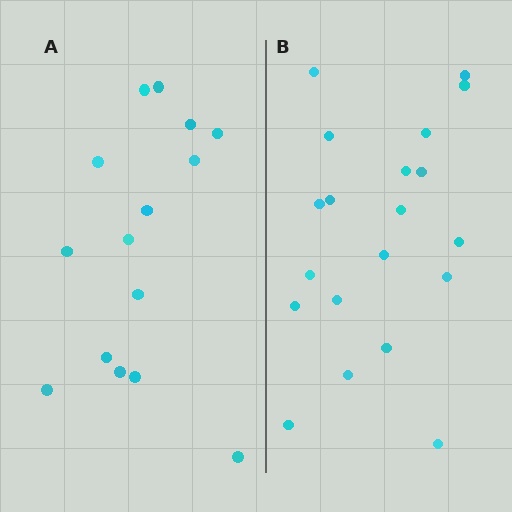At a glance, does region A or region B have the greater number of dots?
Region B (the right region) has more dots.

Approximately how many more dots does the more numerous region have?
Region B has about 5 more dots than region A.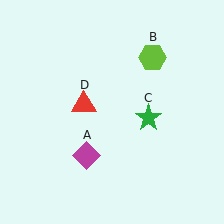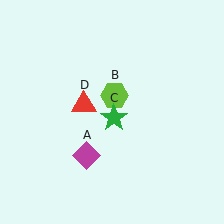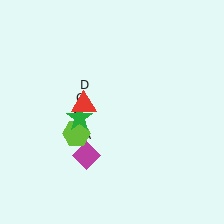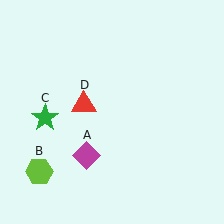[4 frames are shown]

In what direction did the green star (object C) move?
The green star (object C) moved left.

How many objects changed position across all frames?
2 objects changed position: lime hexagon (object B), green star (object C).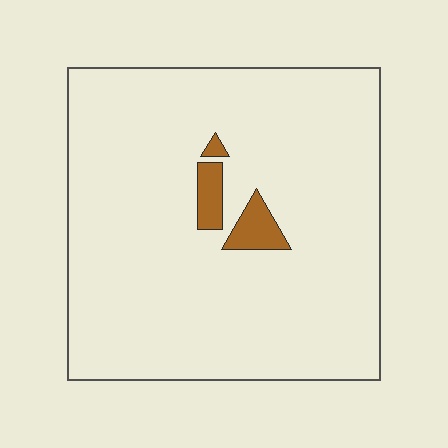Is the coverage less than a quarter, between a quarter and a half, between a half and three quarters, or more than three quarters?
Less than a quarter.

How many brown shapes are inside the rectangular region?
3.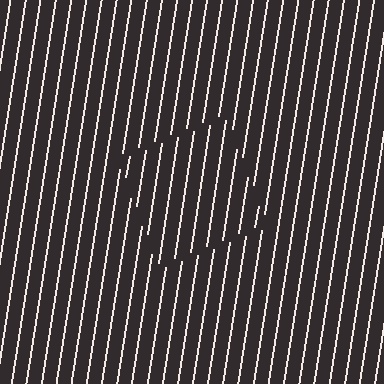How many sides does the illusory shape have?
4 sides — the line-ends trace a square.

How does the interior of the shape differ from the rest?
The interior of the shape contains the same grating, shifted by half a period — the contour is defined by the phase discontinuity where line-ends from the inner and outer gratings abut.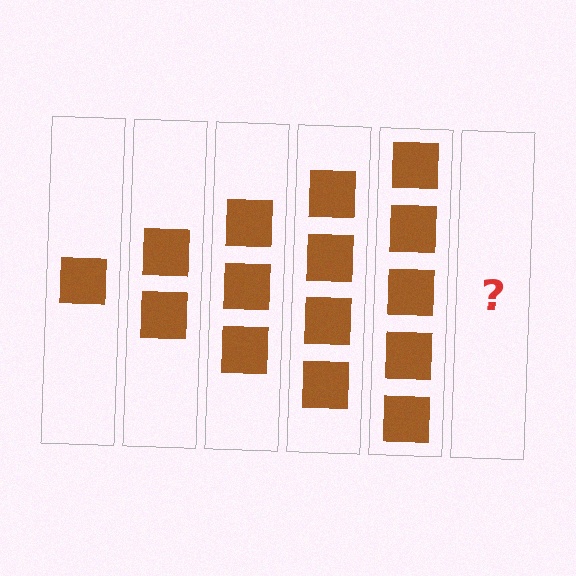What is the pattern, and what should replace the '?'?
The pattern is that each step adds one more square. The '?' should be 6 squares.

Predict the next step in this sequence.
The next step is 6 squares.